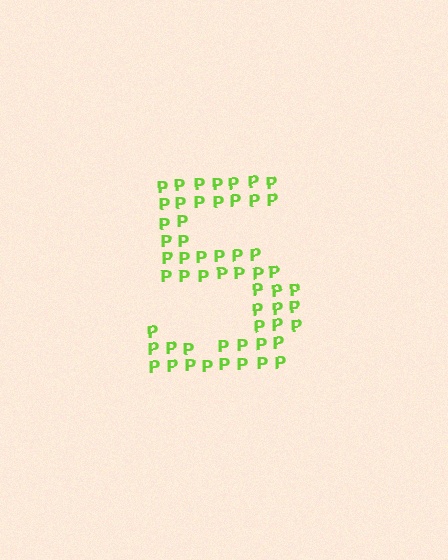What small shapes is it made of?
It is made of small letter P's.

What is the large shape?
The large shape is the digit 5.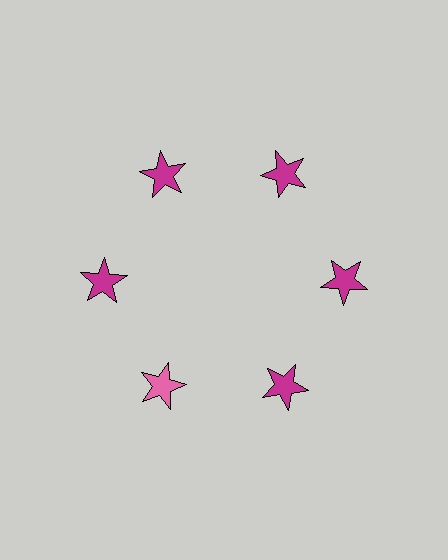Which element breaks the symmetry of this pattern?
The pink star at roughly the 7 o'clock position breaks the symmetry. All other shapes are magenta stars.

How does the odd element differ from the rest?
It has a different color: pink instead of magenta.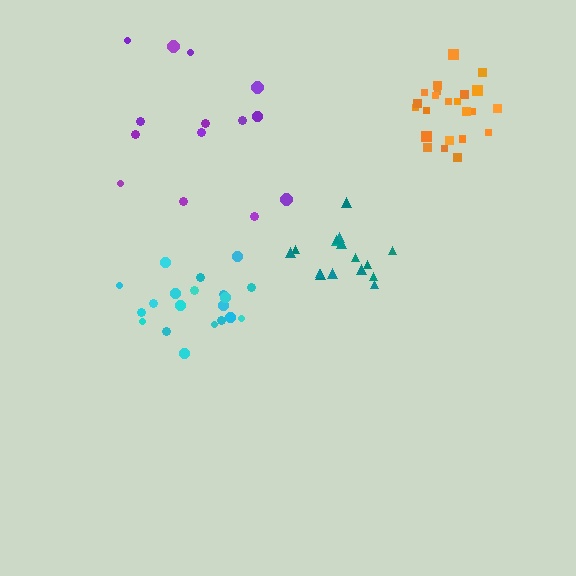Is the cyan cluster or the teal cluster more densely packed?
Teal.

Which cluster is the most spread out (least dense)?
Purple.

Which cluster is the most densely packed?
Orange.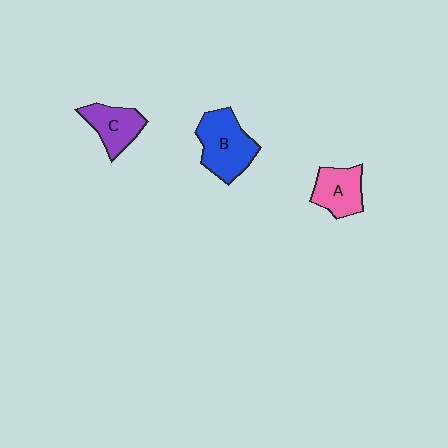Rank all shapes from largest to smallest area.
From largest to smallest: B (blue), A (pink), C (purple).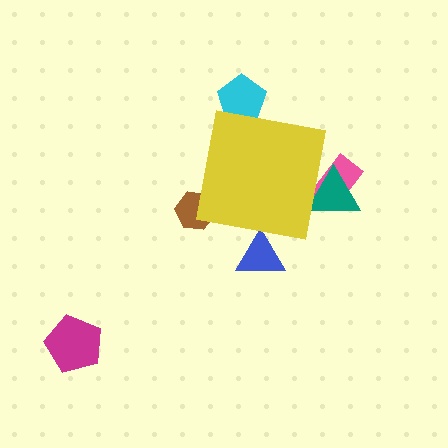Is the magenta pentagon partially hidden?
No, the magenta pentagon is fully visible.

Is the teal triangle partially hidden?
Yes, the teal triangle is partially hidden behind the yellow square.